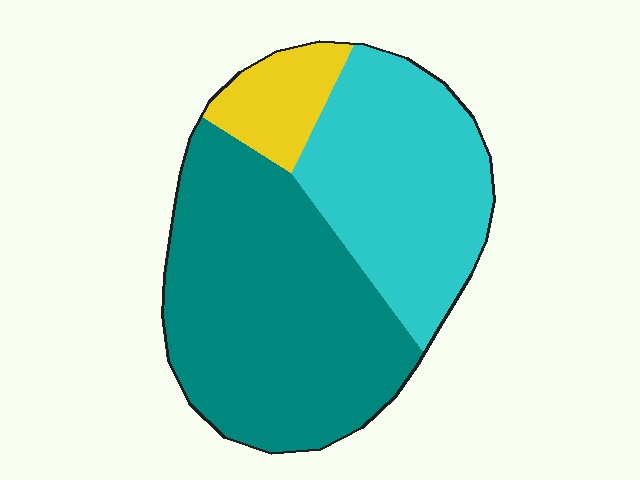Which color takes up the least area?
Yellow, at roughly 10%.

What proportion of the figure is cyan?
Cyan covers around 35% of the figure.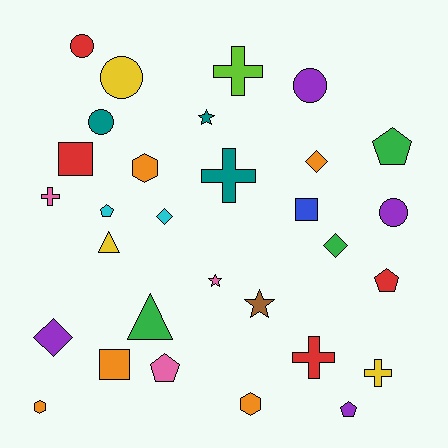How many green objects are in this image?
There are 3 green objects.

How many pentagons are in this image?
There are 5 pentagons.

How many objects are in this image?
There are 30 objects.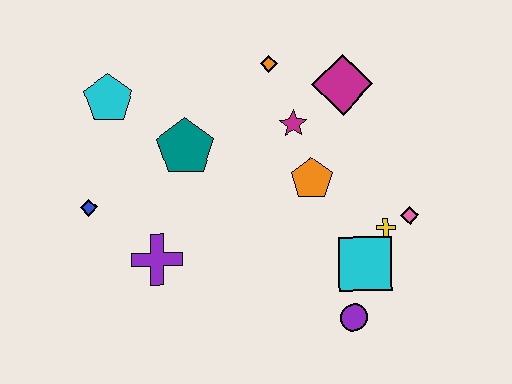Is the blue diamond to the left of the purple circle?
Yes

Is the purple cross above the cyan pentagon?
No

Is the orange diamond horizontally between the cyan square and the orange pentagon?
No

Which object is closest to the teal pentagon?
The cyan pentagon is closest to the teal pentagon.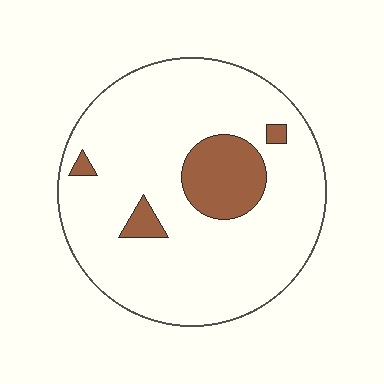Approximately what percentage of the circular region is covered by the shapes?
Approximately 15%.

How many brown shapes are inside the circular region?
4.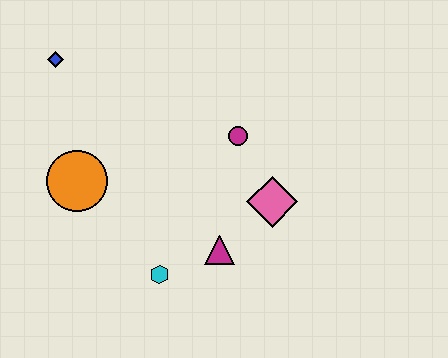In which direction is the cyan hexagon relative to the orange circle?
The cyan hexagon is below the orange circle.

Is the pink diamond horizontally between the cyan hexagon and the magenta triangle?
No